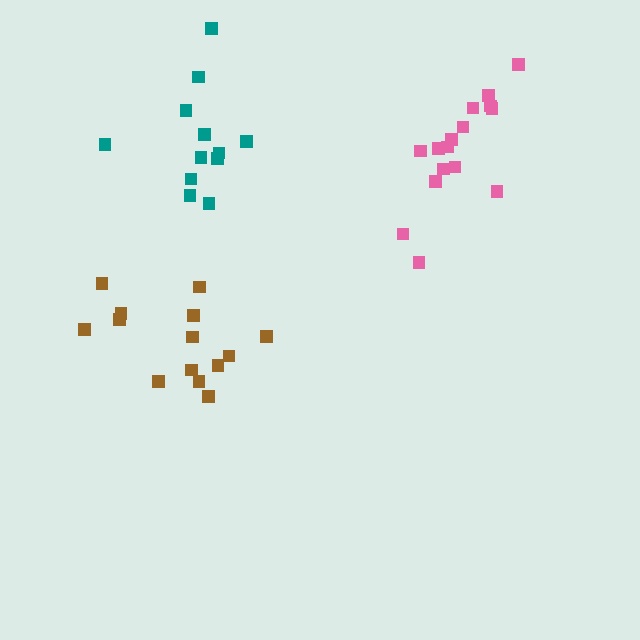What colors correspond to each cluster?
The clusters are colored: pink, brown, teal.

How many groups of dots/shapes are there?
There are 3 groups.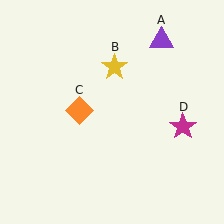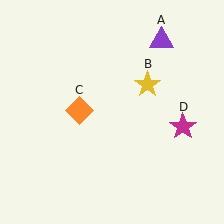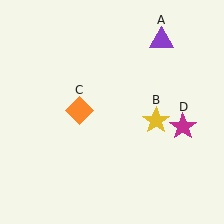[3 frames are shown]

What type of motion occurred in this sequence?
The yellow star (object B) rotated clockwise around the center of the scene.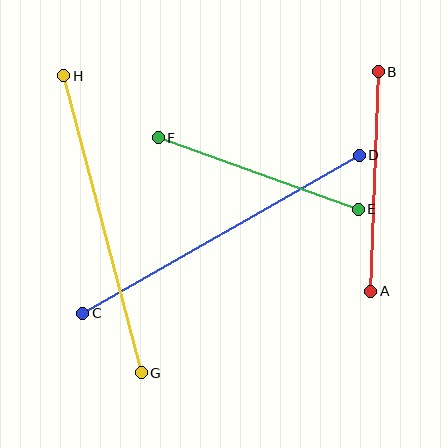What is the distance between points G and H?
The distance is approximately 307 pixels.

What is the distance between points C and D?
The distance is approximately 319 pixels.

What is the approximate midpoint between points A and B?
The midpoint is at approximately (375, 181) pixels.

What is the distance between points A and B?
The distance is approximately 220 pixels.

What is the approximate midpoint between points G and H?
The midpoint is at approximately (102, 224) pixels.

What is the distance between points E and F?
The distance is approximately 213 pixels.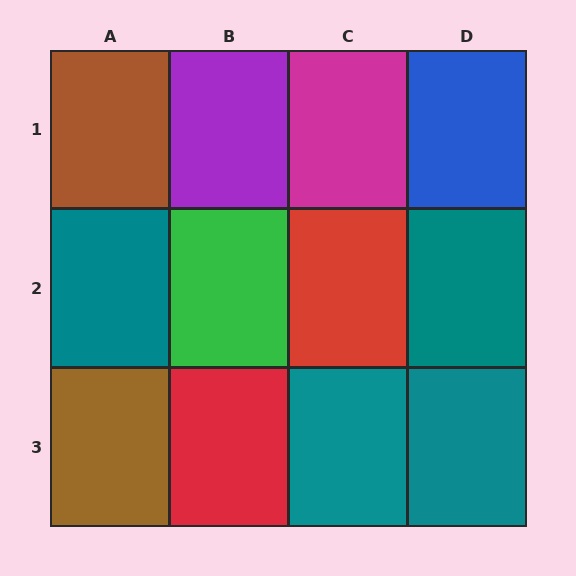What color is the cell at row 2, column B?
Green.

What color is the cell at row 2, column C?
Red.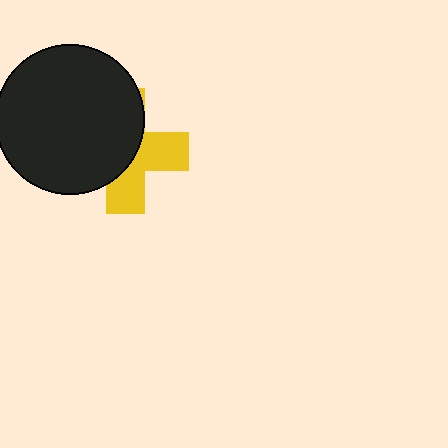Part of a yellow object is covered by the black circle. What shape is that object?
It is a cross.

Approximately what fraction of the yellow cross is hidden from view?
Roughly 56% of the yellow cross is hidden behind the black circle.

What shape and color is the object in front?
The object in front is a black circle.